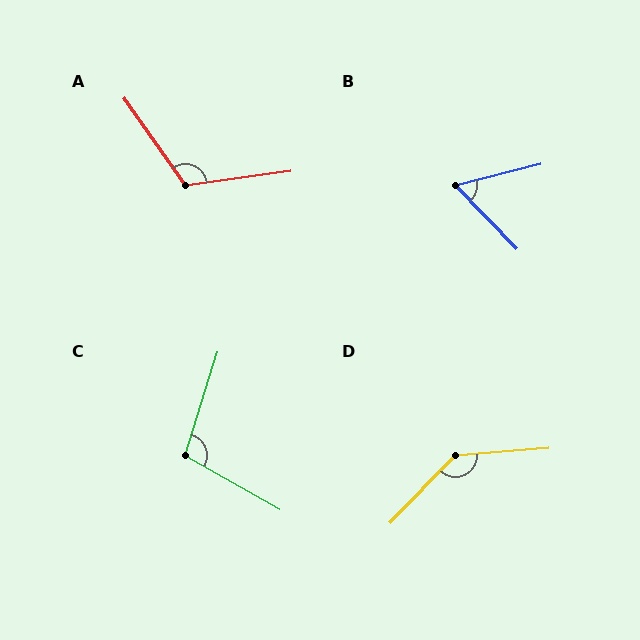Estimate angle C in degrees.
Approximately 102 degrees.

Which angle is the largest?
D, at approximately 138 degrees.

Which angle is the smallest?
B, at approximately 60 degrees.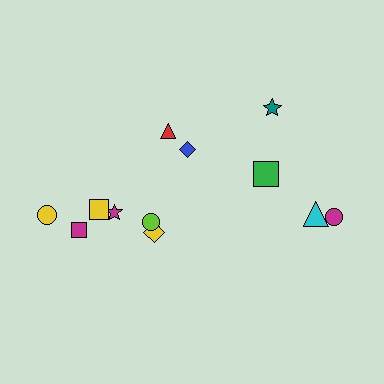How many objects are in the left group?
There are 8 objects.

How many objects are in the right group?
There are 4 objects.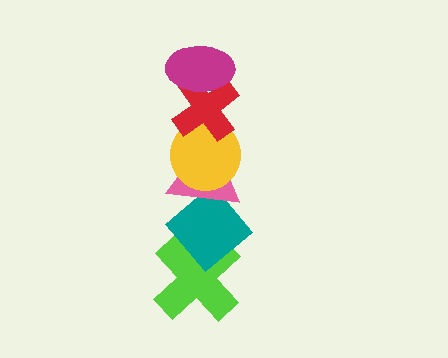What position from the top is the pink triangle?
The pink triangle is 4th from the top.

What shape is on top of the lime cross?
The teal diamond is on top of the lime cross.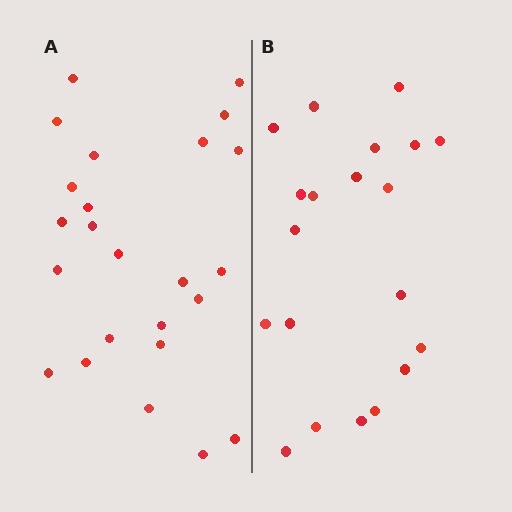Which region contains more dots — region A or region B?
Region A (the left region) has more dots.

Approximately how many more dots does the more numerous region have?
Region A has about 4 more dots than region B.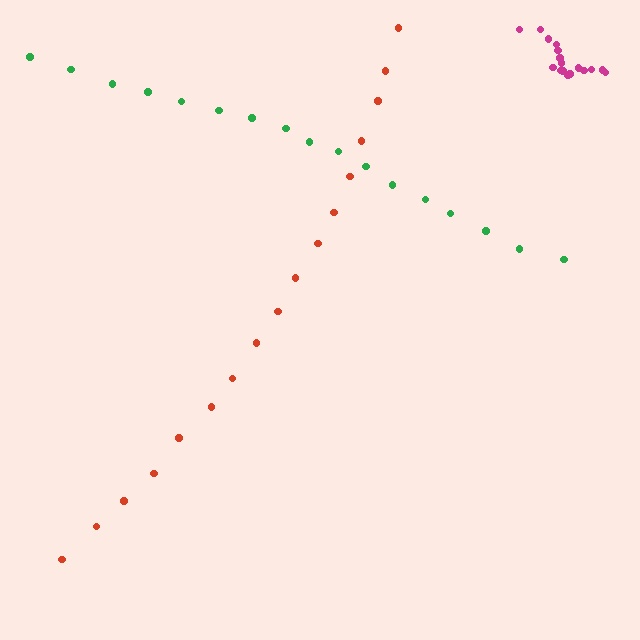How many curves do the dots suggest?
There are 3 distinct paths.